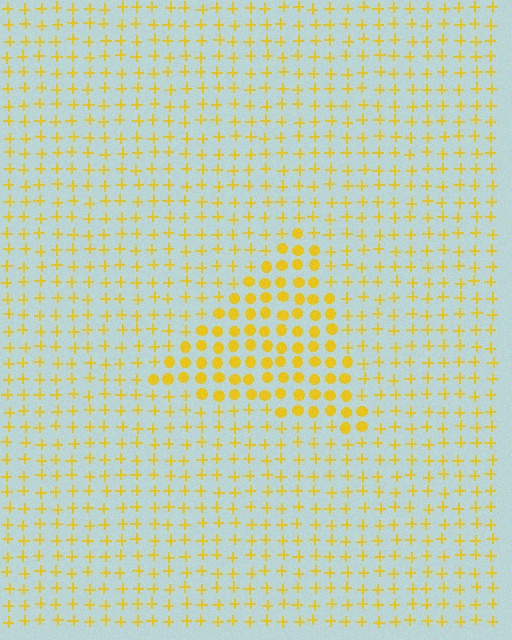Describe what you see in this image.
The image is filled with small yellow elements arranged in a uniform grid. A triangle-shaped region contains circles, while the surrounding area contains plus signs. The boundary is defined purely by the change in element shape.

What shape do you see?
I see a triangle.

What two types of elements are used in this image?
The image uses circles inside the triangle region and plus signs outside it.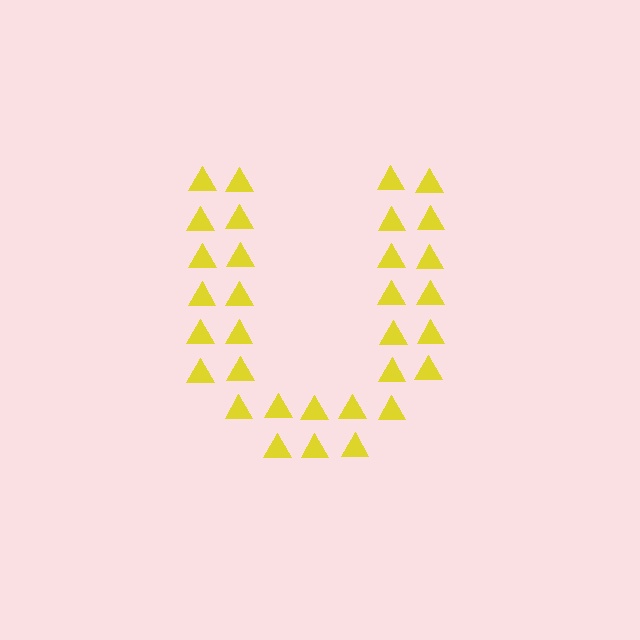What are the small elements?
The small elements are triangles.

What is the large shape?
The large shape is the letter U.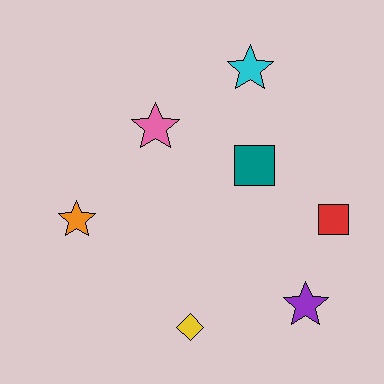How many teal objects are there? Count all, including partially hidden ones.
There is 1 teal object.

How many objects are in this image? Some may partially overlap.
There are 7 objects.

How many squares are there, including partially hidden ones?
There are 2 squares.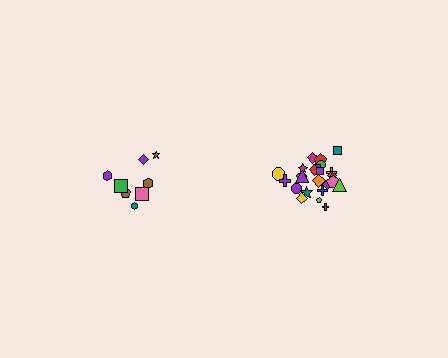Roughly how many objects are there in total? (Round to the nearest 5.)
Roughly 35 objects in total.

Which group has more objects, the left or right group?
The right group.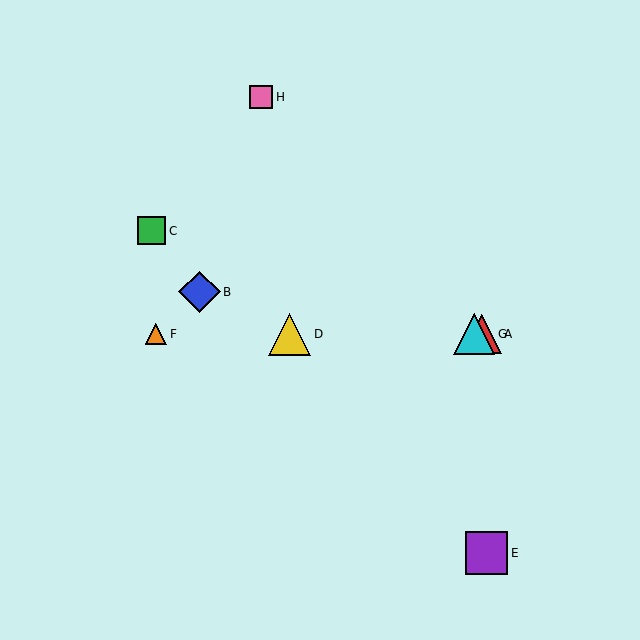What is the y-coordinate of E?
Object E is at y≈553.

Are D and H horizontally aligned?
No, D is at y≈334 and H is at y≈97.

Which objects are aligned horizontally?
Objects A, D, F, G are aligned horizontally.